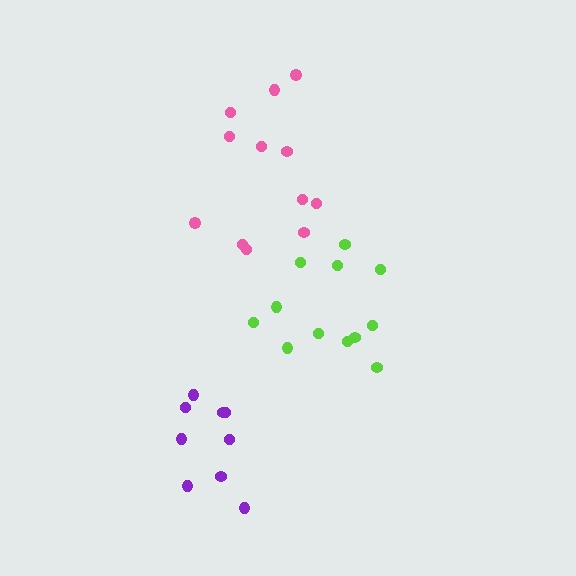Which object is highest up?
The pink cluster is topmost.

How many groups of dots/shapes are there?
There are 3 groups.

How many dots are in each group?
Group 1: 12 dots, Group 2: 9 dots, Group 3: 12 dots (33 total).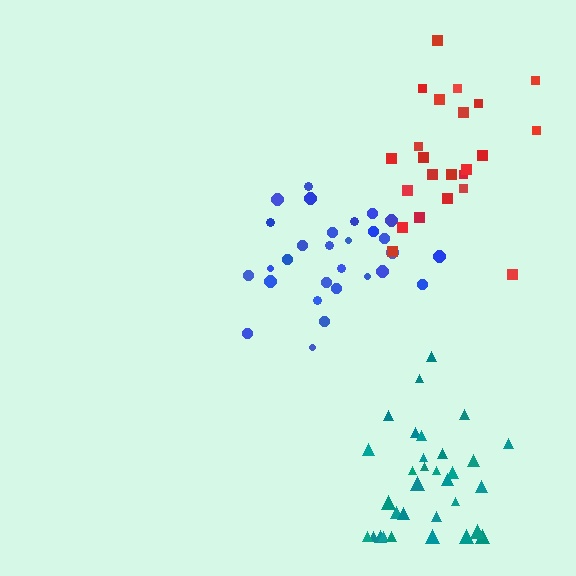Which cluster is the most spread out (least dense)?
Red.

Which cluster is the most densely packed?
Blue.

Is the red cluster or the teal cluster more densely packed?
Teal.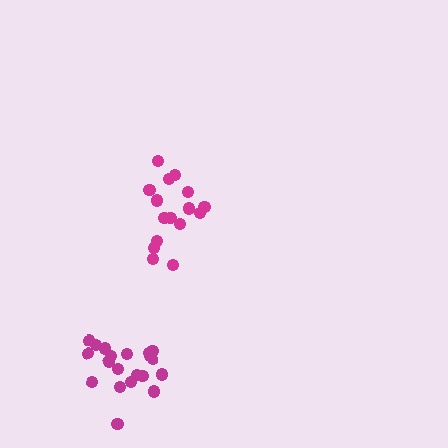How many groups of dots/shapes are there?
There are 2 groups.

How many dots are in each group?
Group 1: 16 dots, Group 2: 20 dots (36 total).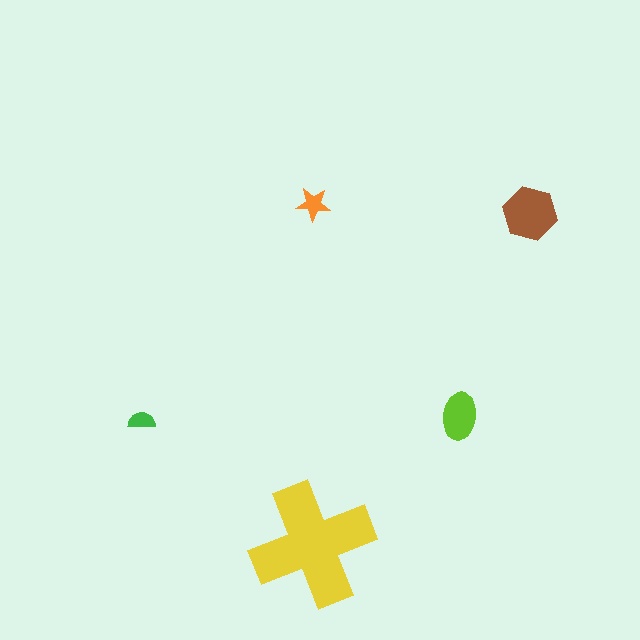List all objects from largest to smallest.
The yellow cross, the brown hexagon, the lime ellipse, the orange star, the green semicircle.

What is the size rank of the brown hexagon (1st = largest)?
2nd.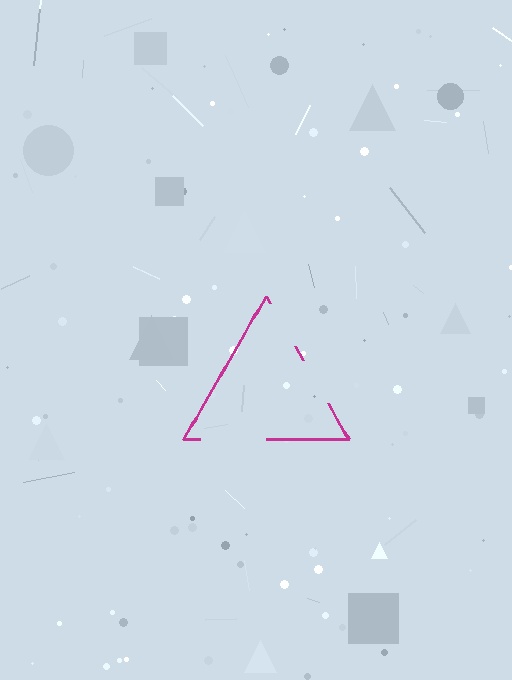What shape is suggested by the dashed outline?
The dashed outline suggests a triangle.